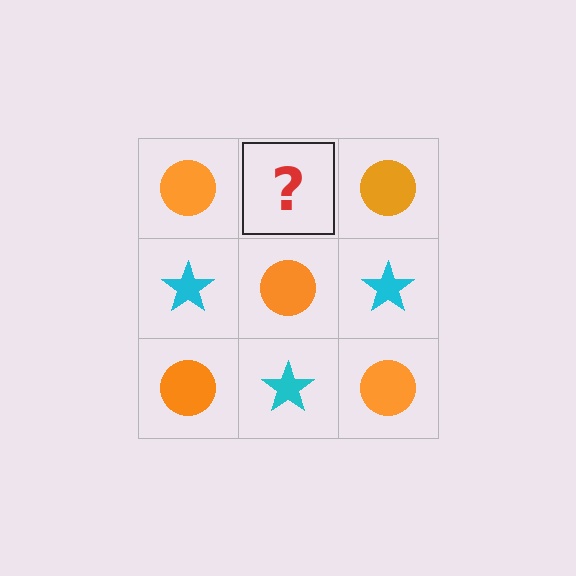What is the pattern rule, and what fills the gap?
The rule is that it alternates orange circle and cyan star in a checkerboard pattern. The gap should be filled with a cyan star.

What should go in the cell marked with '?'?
The missing cell should contain a cyan star.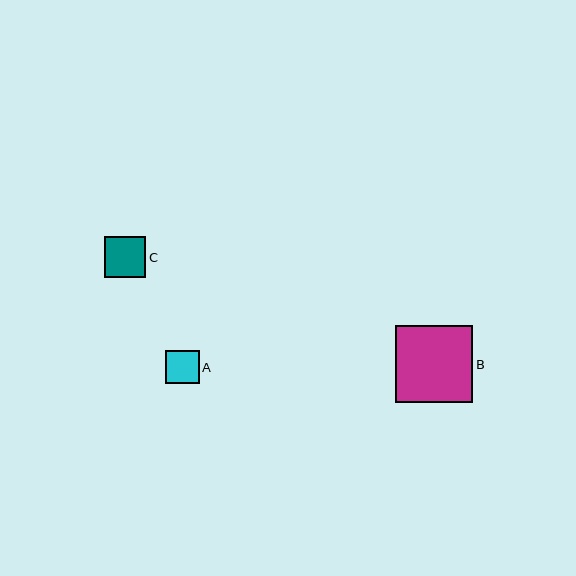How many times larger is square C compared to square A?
Square C is approximately 1.2 times the size of square A.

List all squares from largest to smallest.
From largest to smallest: B, C, A.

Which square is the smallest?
Square A is the smallest with a size of approximately 34 pixels.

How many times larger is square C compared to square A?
Square C is approximately 1.2 times the size of square A.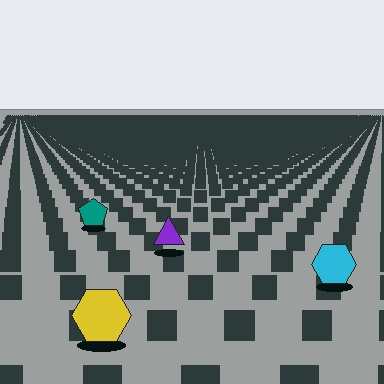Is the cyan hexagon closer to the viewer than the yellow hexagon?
No. The yellow hexagon is closer — you can tell from the texture gradient: the ground texture is coarser near it.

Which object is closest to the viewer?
The yellow hexagon is closest. The texture marks near it are larger and more spread out.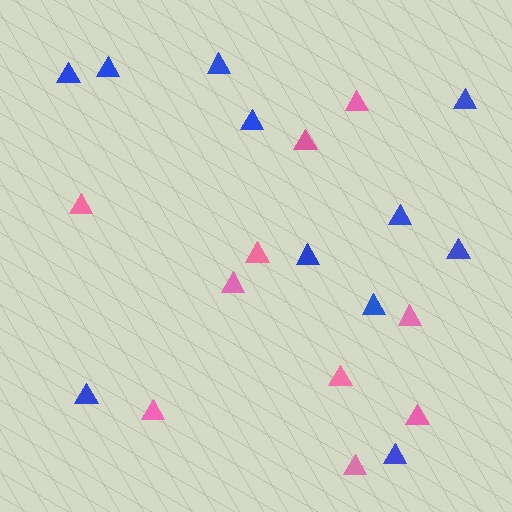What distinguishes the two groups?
There are 2 groups: one group of pink triangles (10) and one group of blue triangles (11).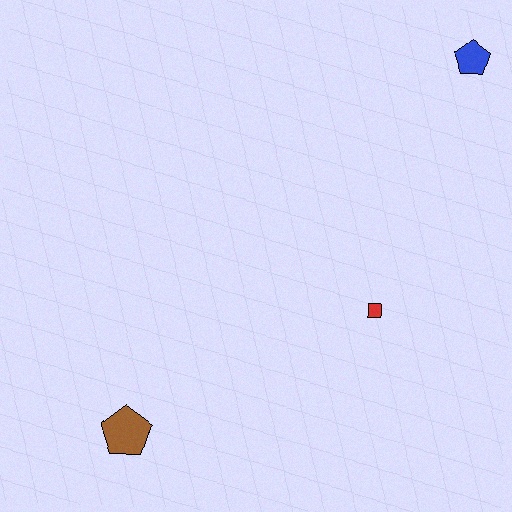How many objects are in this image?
There are 3 objects.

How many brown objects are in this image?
There is 1 brown object.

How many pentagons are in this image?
There are 2 pentagons.